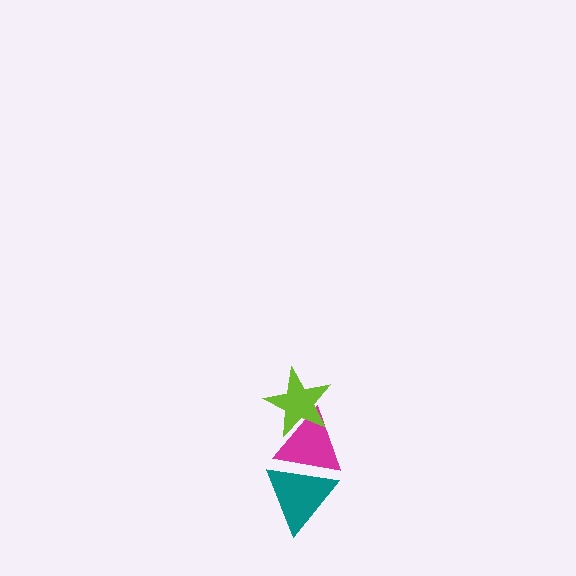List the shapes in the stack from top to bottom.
From top to bottom: the lime star, the magenta triangle, the teal triangle.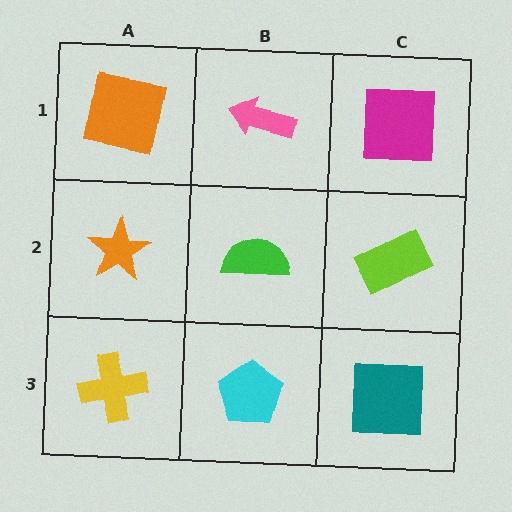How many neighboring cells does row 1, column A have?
2.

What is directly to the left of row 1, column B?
An orange square.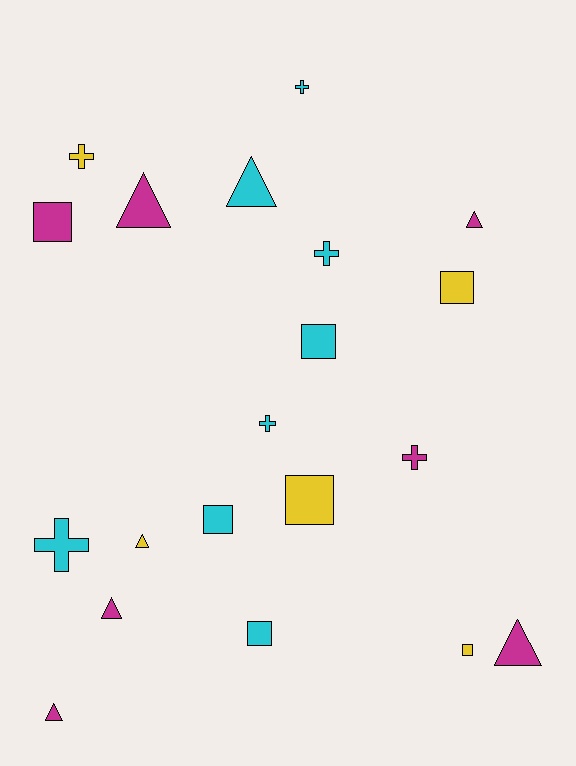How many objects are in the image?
There are 20 objects.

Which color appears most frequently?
Cyan, with 8 objects.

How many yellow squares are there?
There are 3 yellow squares.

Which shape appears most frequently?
Triangle, with 7 objects.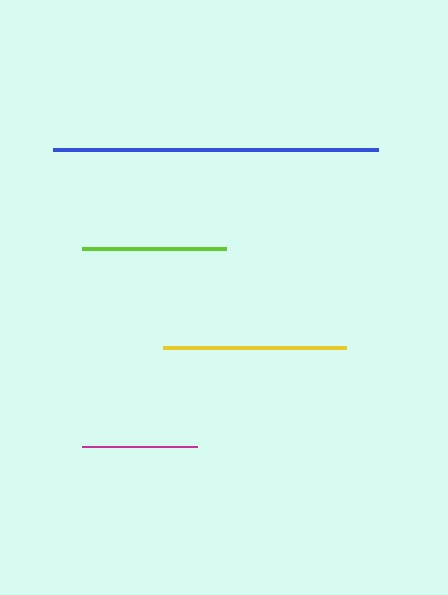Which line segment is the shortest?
The magenta line is the shortest at approximately 116 pixels.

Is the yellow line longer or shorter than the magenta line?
The yellow line is longer than the magenta line.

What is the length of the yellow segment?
The yellow segment is approximately 183 pixels long.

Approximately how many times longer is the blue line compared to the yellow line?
The blue line is approximately 1.8 times the length of the yellow line.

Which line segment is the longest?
The blue line is the longest at approximately 325 pixels.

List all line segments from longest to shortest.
From longest to shortest: blue, yellow, lime, magenta.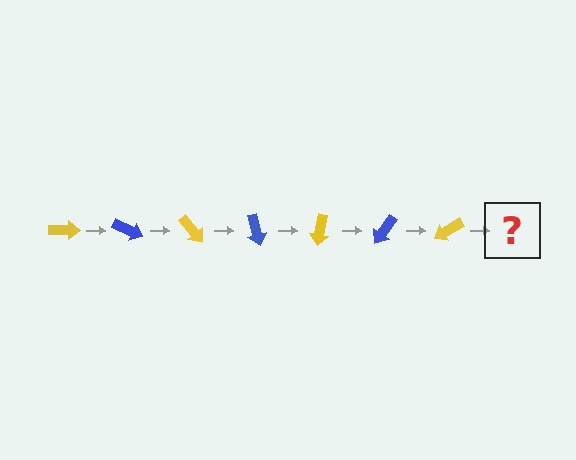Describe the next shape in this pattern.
It should be a blue arrow, rotated 175 degrees from the start.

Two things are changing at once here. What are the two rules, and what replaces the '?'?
The two rules are that it rotates 25 degrees each step and the color cycles through yellow and blue. The '?' should be a blue arrow, rotated 175 degrees from the start.